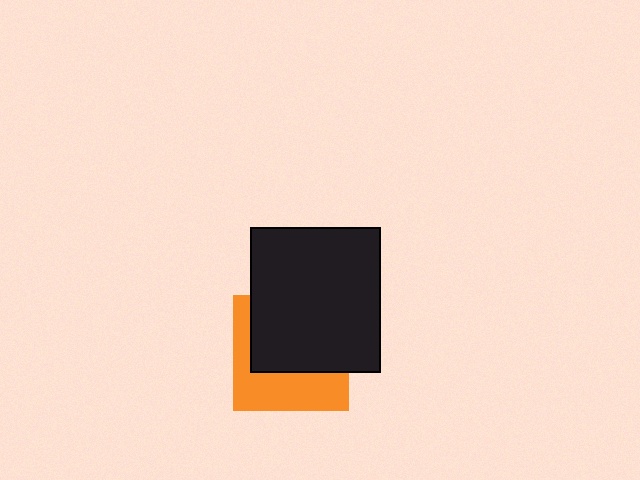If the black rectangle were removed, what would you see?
You would see the complete orange square.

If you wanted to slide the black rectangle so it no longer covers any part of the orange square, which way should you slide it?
Slide it up — that is the most direct way to separate the two shapes.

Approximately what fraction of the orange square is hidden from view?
Roughly 58% of the orange square is hidden behind the black rectangle.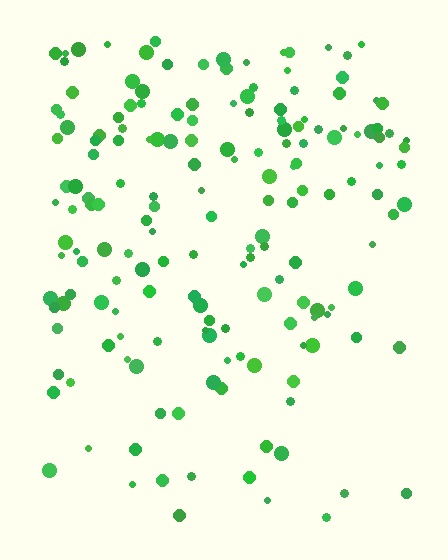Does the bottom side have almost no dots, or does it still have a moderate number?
Still a moderate number, just noticeably fewer than the top.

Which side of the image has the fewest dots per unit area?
The bottom.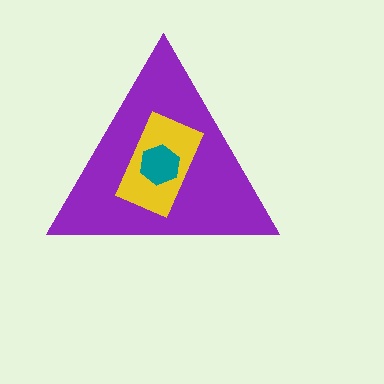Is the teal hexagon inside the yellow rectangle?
Yes.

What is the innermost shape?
The teal hexagon.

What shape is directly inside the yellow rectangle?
The teal hexagon.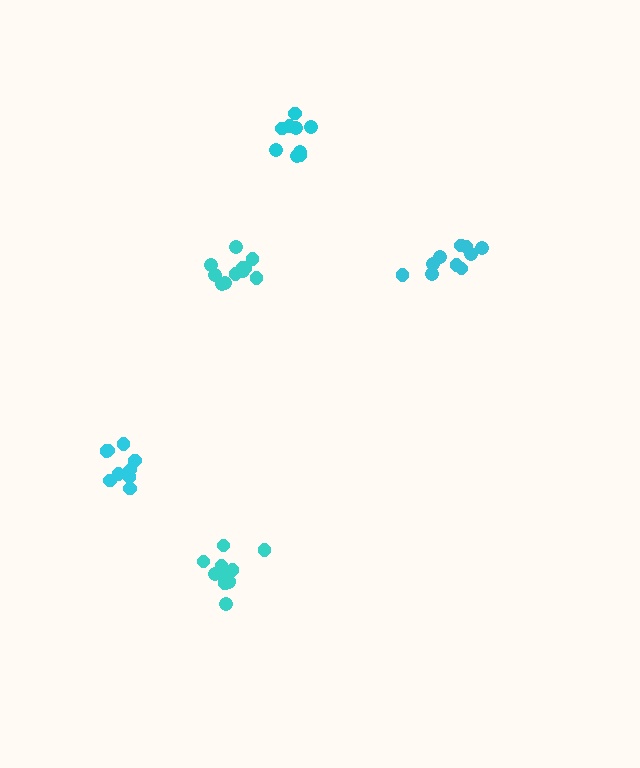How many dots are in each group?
Group 1: 11 dots, Group 2: 11 dots, Group 3: 9 dots, Group 4: 10 dots, Group 5: 10 dots (51 total).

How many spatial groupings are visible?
There are 5 spatial groupings.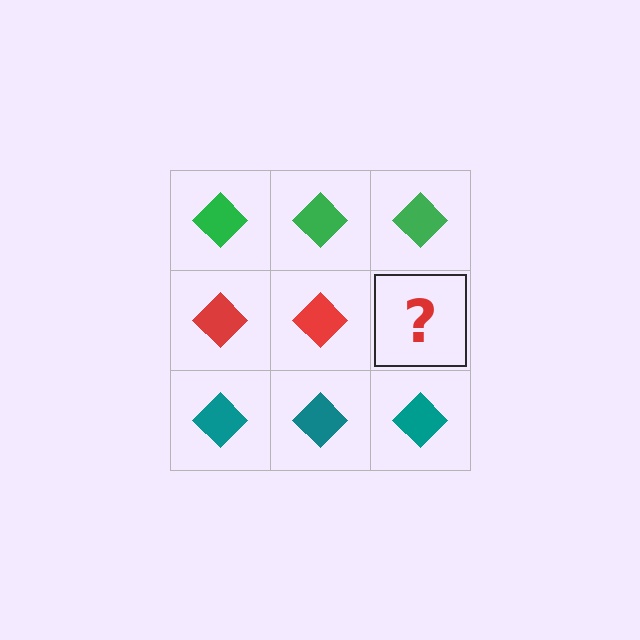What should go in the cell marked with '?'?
The missing cell should contain a red diamond.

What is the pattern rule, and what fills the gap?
The rule is that each row has a consistent color. The gap should be filled with a red diamond.